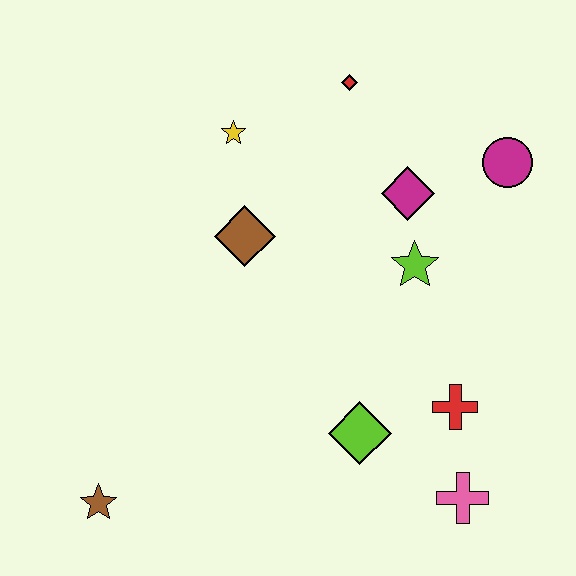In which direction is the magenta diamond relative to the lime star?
The magenta diamond is above the lime star.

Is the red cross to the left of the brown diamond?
No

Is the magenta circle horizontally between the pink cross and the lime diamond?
No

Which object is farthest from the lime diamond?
The red diamond is farthest from the lime diamond.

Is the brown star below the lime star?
Yes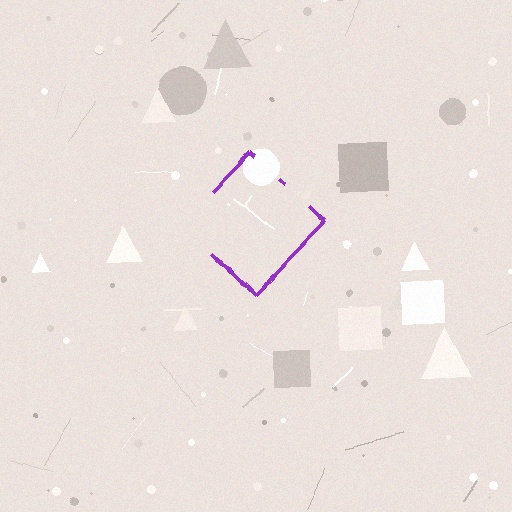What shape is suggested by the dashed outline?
The dashed outline suggests a diamond.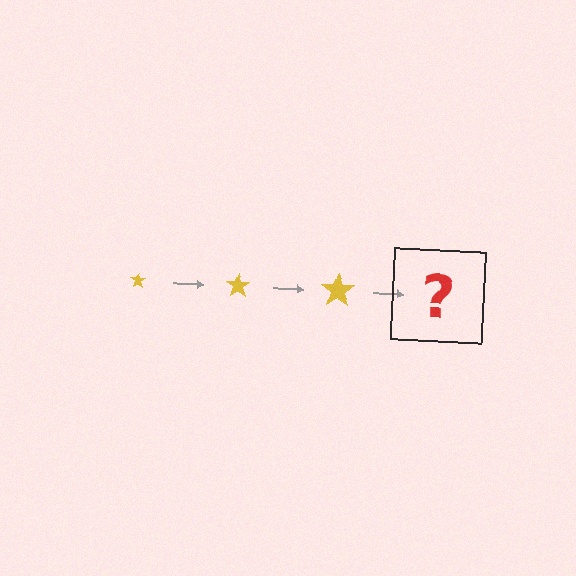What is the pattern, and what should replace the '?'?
The pattern is that the star gets progressively larger each step. The '?' should be a yellow star, larger than the previous one.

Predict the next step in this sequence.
The next step is a yellow star, larger than the previous one.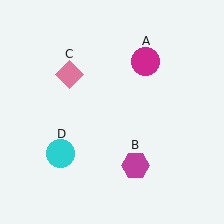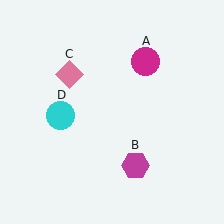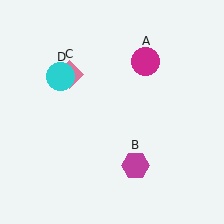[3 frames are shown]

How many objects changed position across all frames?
1 object changed position: cyan circle (object D).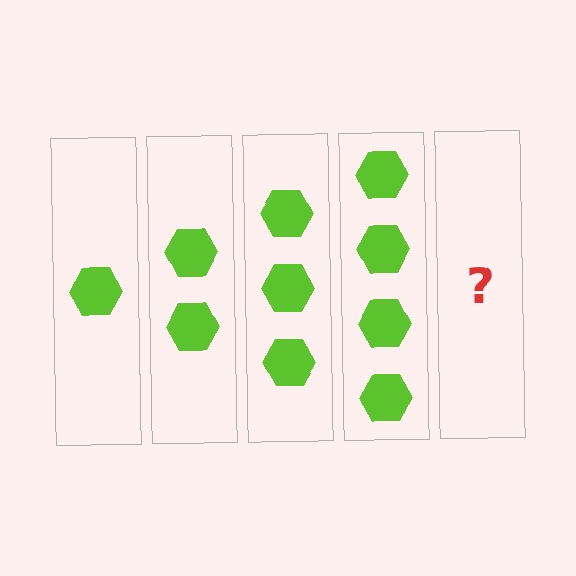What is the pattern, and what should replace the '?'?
The pattern is that each step adds one more hexagon. The '?' should be 5 hexagons.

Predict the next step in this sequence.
The next step is 5 hexagons.